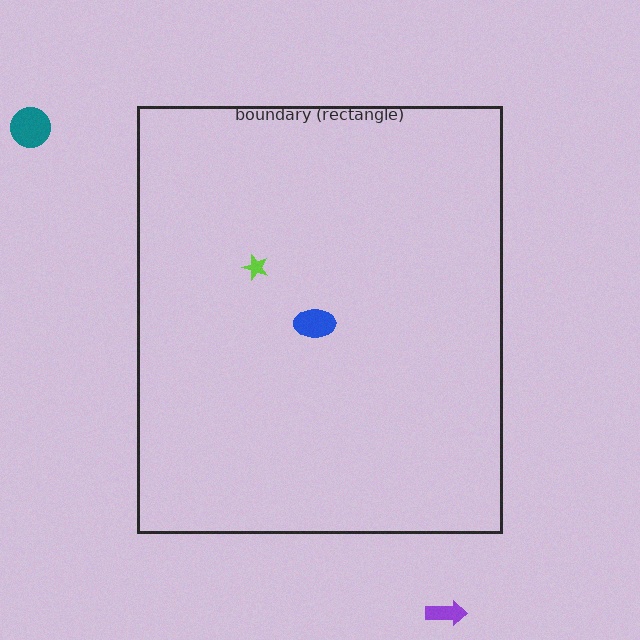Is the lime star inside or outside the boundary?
Inside.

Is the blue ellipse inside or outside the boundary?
Inside.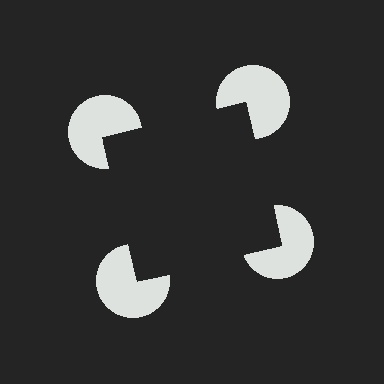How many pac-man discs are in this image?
There are 4 — one at each vertex of the illusory square.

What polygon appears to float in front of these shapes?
An illusory square — its edges are inferred from the aligned wedge cuts in the pac-man discs, not physically drawn.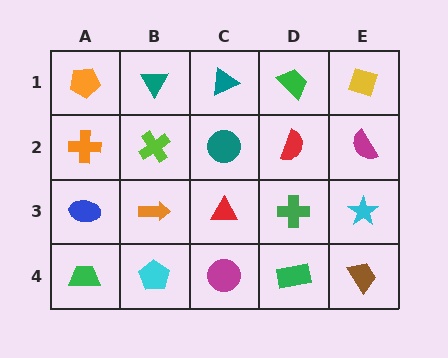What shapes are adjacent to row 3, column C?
A teal circle (row 2, column C), a magenta circle (row 4, column C), an orange arrow (row 3, column B), a green cross (row 3, column D).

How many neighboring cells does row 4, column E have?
2.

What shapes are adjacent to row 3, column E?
A magenta semicircle (row 2, column E), a brown trapezoid (row 4, column E), a green cross (row 3, column D).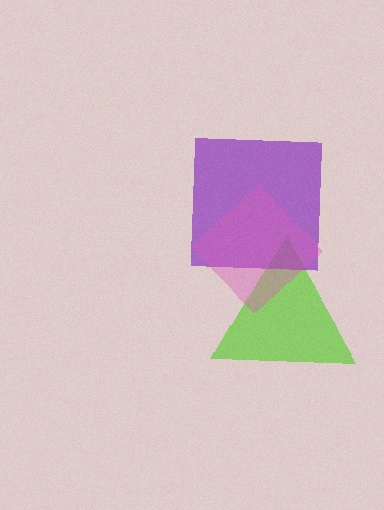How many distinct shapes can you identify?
There are 3 distinct shapes: a lime triangle, a purple square, a pink diamond.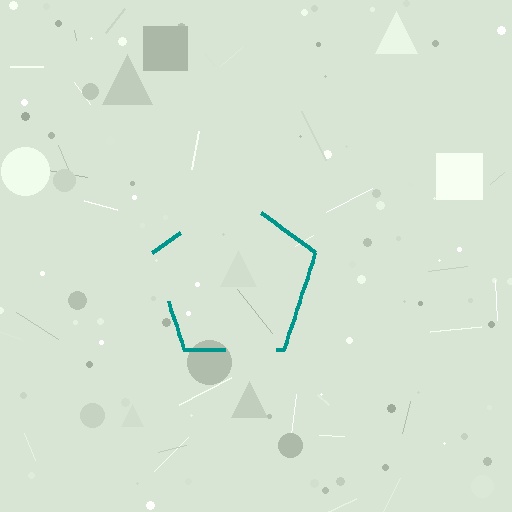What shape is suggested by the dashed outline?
The dashed outline suggests a pentagon.